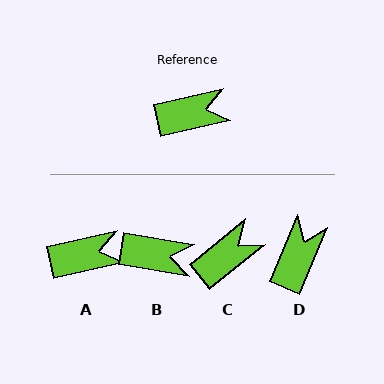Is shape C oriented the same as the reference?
No, it is off by about 27 degrees.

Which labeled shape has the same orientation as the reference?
A.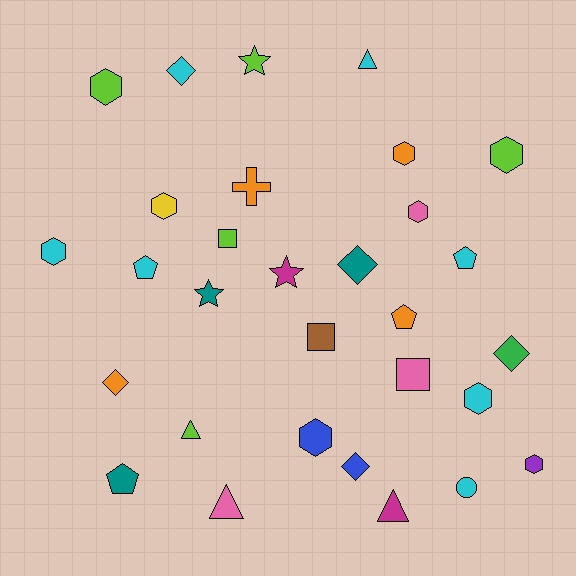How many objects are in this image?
There are 30 objects.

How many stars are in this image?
There are 3 stars.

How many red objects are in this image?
There are no red objects.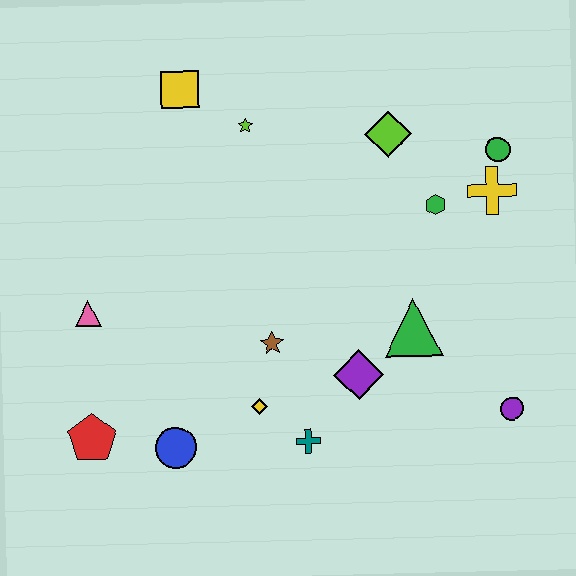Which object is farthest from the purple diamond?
The yellow square is farthest from the purple diamond.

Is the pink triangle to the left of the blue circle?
Yes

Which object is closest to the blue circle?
The red pentagon is closest to the blue circle.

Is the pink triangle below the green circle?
Yes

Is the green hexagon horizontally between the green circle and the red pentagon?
Yes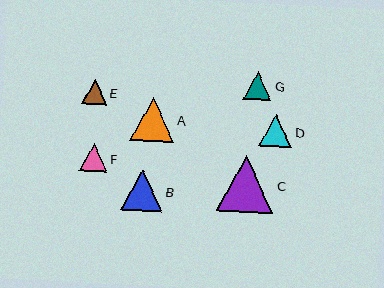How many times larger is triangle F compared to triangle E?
Triangle F is approximately 1.1 times the size of triangle E.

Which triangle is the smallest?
Triangle E is the smallest with a size of approximately 25 pixels.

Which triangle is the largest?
Triangle C is the largest with a size of approximately 57 pixels.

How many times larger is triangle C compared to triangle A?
Triangle C is approximately 1.3 times the size of triangle A.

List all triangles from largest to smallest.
From largest to smallest: C, A, B, D, G, F, E.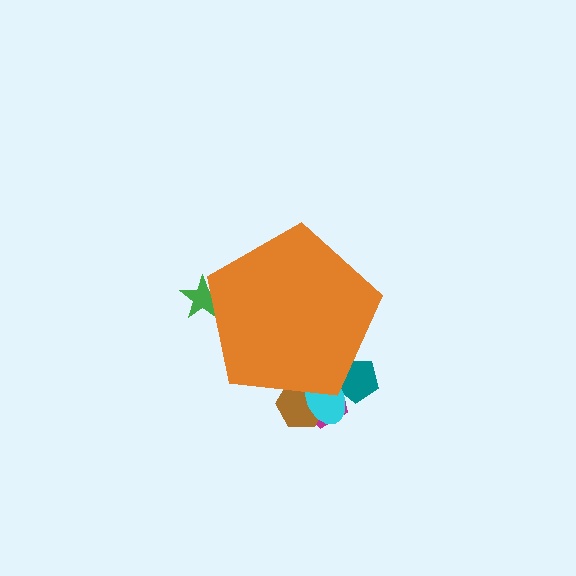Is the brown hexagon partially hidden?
Yes, the brown hexagon is partially hidden behind the orange pentagon.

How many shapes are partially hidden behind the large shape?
5 shapes are partially hidden.